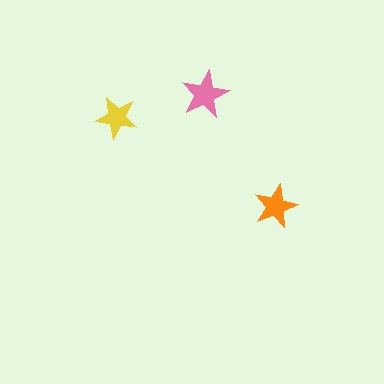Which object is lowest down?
The orange star is bottommost.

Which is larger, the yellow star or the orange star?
The orange one.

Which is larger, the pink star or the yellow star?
The pink one.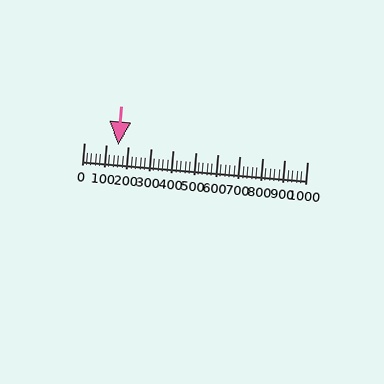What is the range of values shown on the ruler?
The ruler shows values from 0 to 1000.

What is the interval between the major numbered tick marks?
The major tick marks are spaced 100 units apart.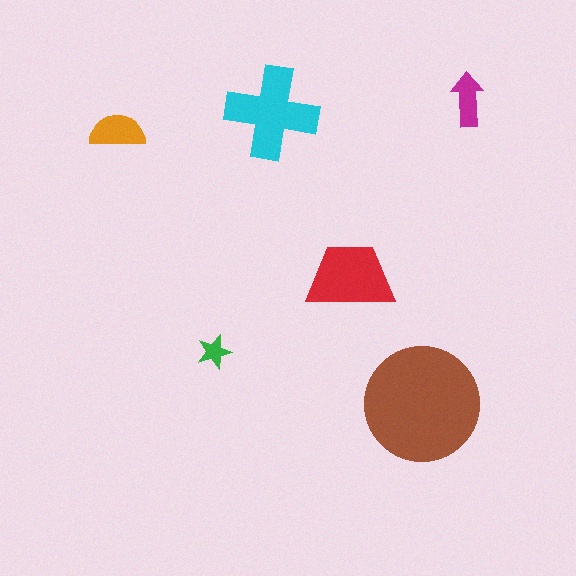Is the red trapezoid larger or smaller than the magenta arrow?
Larger.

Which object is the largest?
The brown circle.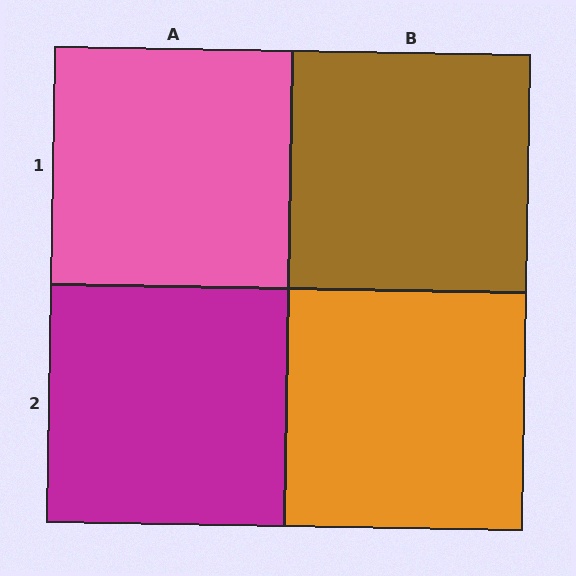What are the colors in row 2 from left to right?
Magenta, orange.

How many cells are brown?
1 cell is brown.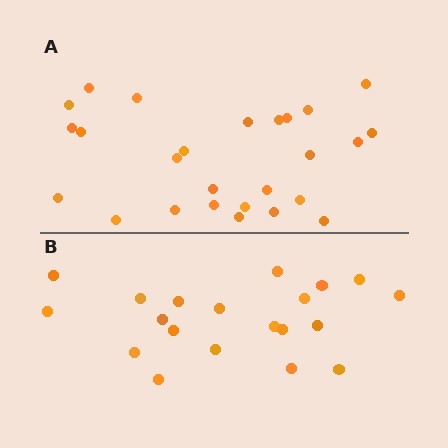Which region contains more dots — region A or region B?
Region A (the top region) has more dots.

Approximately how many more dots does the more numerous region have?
Region A has about 6 more dots than region B.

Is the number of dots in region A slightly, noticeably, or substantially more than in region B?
Region A has noticeably more, but not dramatically so. The ratio is roughly 1.3 to 1.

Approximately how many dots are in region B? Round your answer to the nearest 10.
About 20 dots.